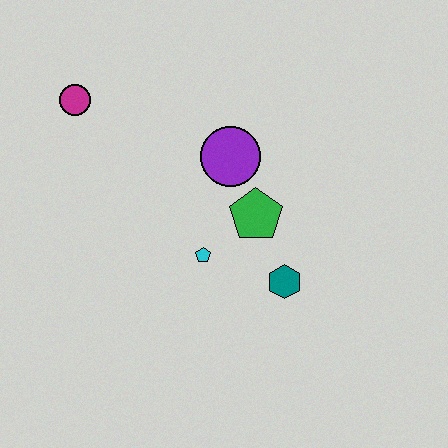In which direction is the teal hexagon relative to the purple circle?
The teal hexagon is below the purple circle.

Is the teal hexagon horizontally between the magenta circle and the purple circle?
No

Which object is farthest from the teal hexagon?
The magenta circle is farthest from the teal hexagon.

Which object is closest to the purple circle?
The green pentagon is closest to the purple circle.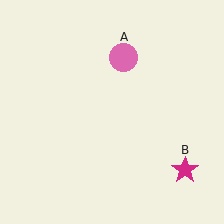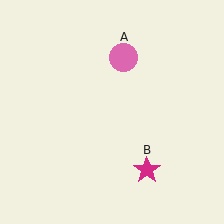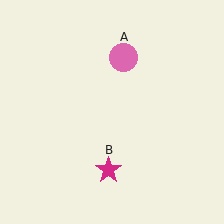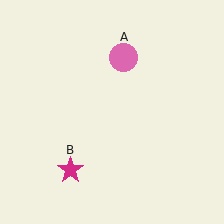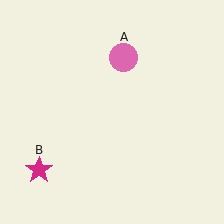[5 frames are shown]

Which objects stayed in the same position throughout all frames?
Pink circle (object A) remained stationary.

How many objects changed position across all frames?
1 object changed position: magenta star (object B).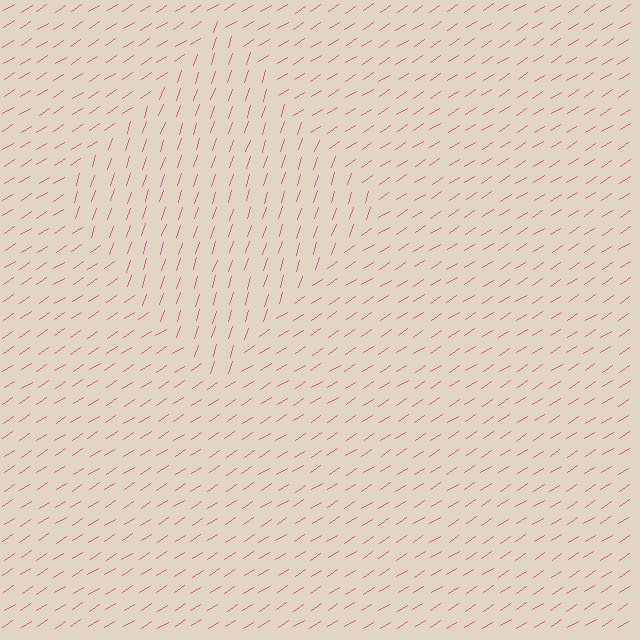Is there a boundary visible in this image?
Yes, there is a texture boundary formed by a change in line orientation.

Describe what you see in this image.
The image is filled with small pink line segments. A diamond region in the image has lines oriented differently from the surrounding lines, creating a visible texture boundary.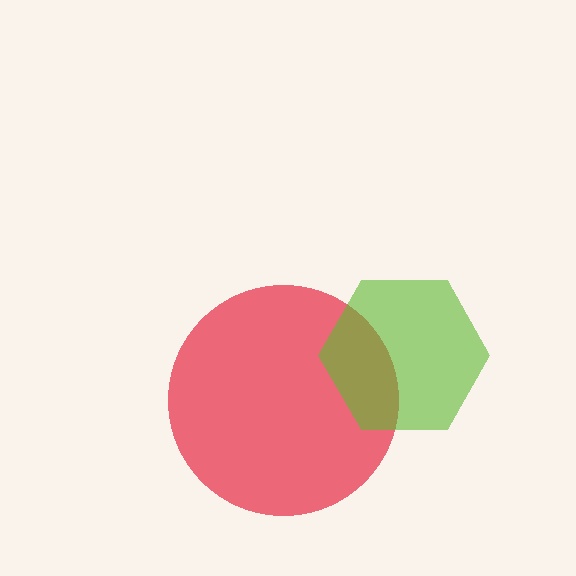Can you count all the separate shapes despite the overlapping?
Yes, there are 2 separate shapes.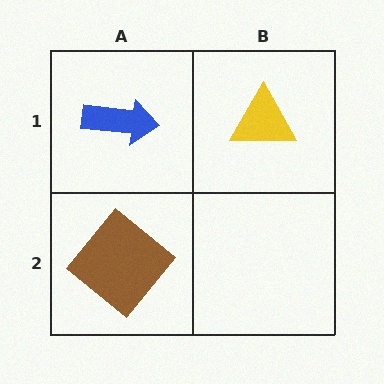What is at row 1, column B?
A yellow triangle.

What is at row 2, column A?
A brown diamond.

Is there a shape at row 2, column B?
No, that cell is empty.